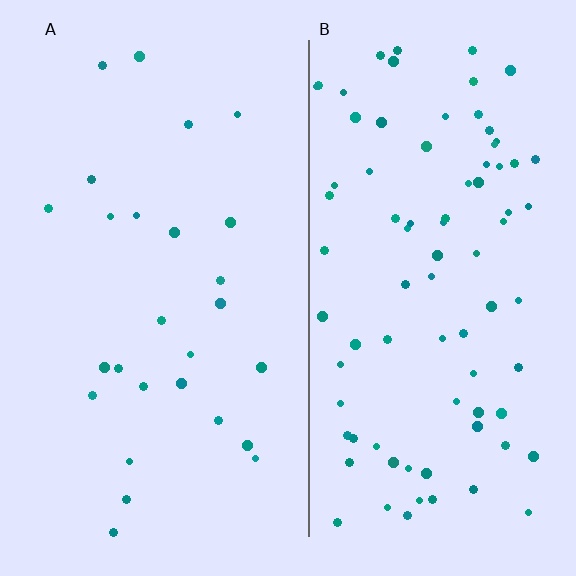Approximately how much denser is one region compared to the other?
Approximately 3.2× — region B over region A.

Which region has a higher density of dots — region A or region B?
B (the right).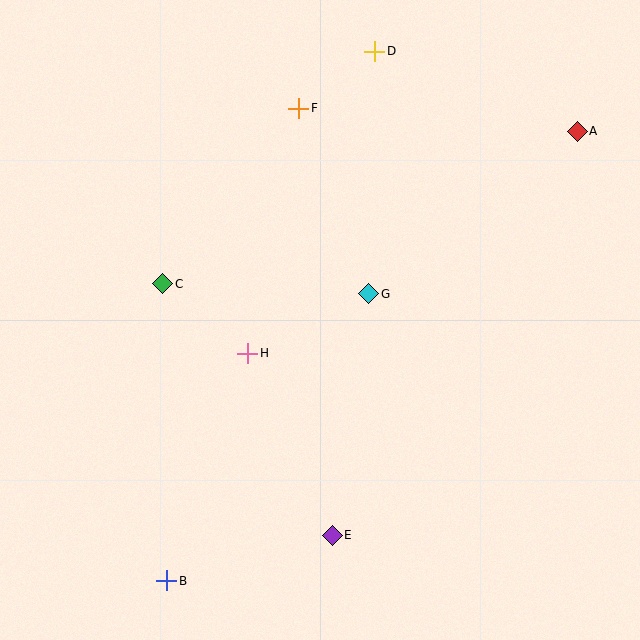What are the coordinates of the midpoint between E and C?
The midpoint between E and C is at (247, 410).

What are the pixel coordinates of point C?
Point C is at (163, 284).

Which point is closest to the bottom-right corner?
Point E is closest to the bottom-right corner.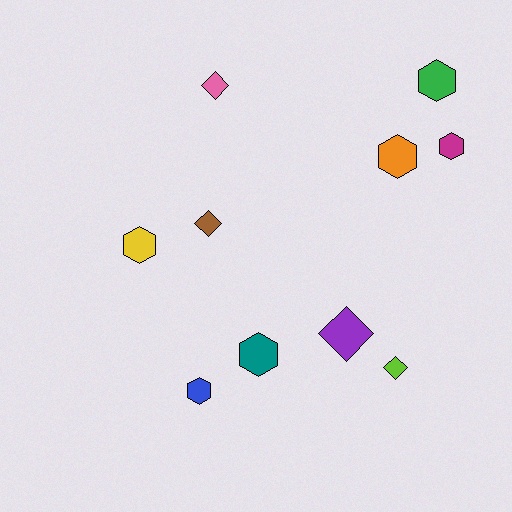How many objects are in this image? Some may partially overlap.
There are 10 objects.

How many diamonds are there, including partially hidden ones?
There are 4 diamonds.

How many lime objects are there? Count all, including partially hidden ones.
There is 1 lime object.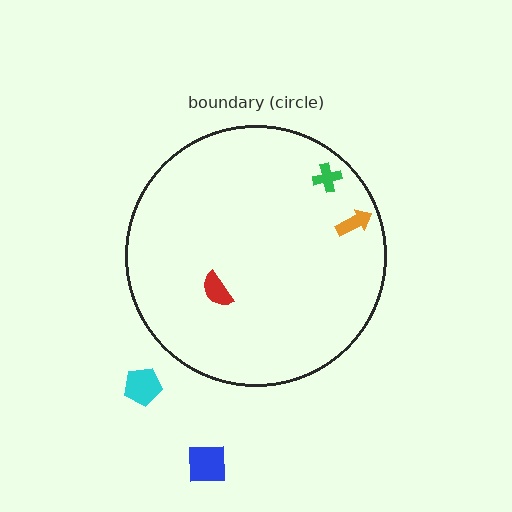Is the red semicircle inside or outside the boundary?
Inside.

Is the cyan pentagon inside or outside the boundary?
Outside.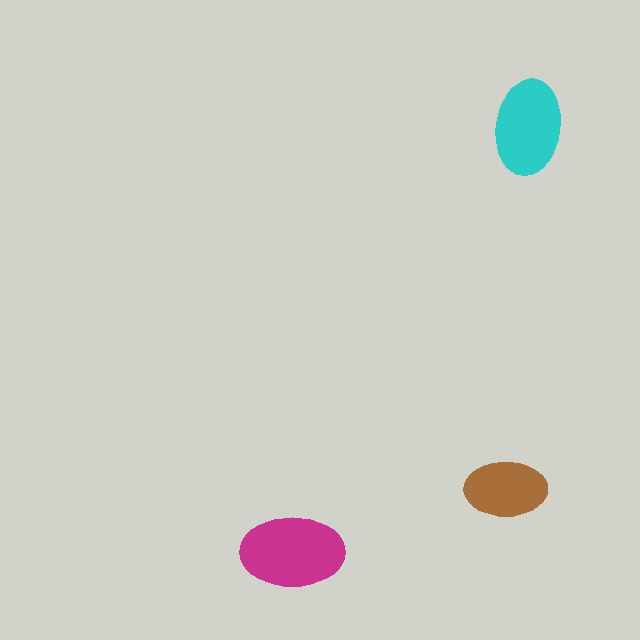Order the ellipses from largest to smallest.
the magenta one, the cyan one, the brown one.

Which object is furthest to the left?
The magenta ellipse is leftmost.